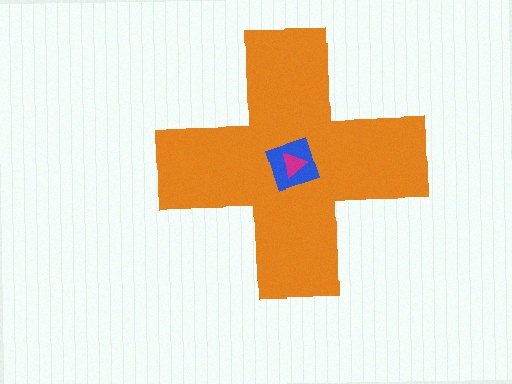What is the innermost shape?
The magenta triangle.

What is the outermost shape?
The orange cross.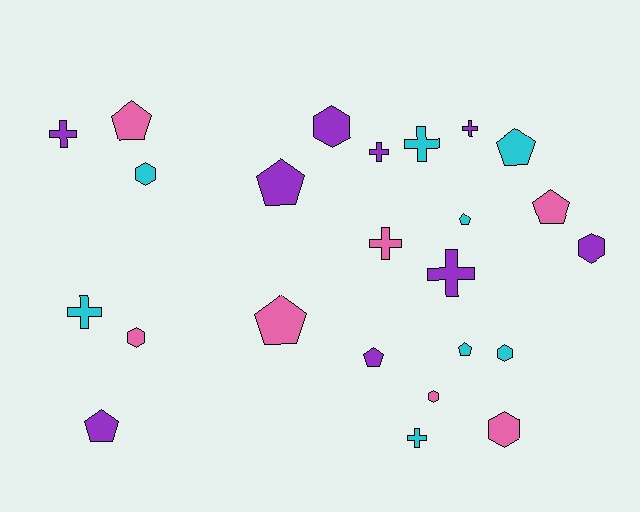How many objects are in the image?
There are 24 objects.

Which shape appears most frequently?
Pentagon, with 9 objects.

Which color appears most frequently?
Purple, with 9 objects.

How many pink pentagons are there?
There are 3 pink pentagons.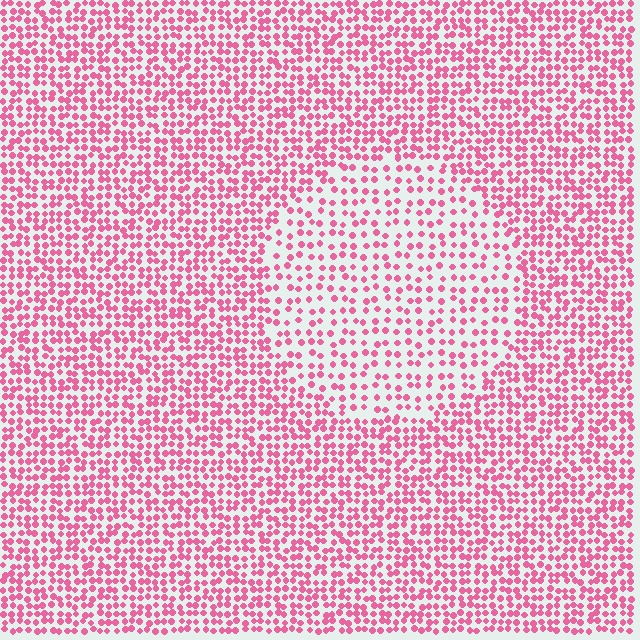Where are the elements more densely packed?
The elements are more densely packed outside the circle boundary.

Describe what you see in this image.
The image contains small pink elements arranged at two different densities. A circle-shaped region is visible where the elements are less densely packed than the surrounding area.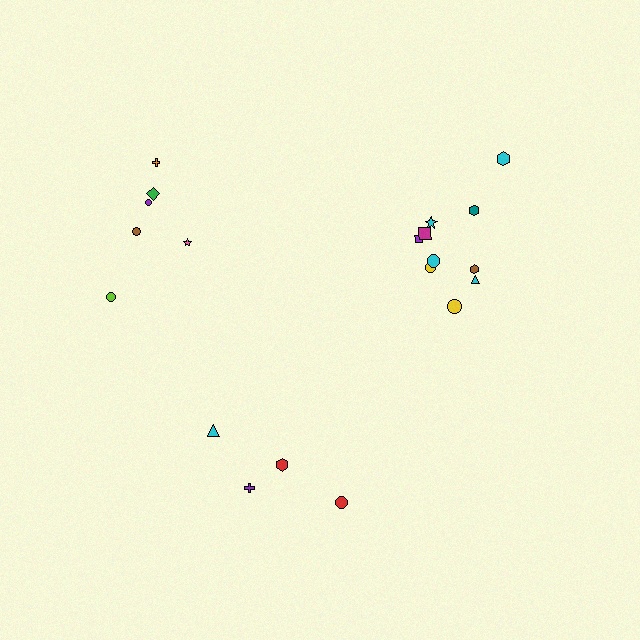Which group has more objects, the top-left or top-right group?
The top-right group.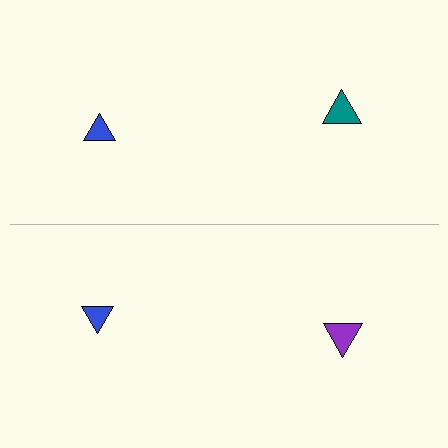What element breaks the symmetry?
The purple triangle on the bottom side breaks the symmetry — its mirror counterpart is teal.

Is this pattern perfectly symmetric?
No, the pattern is not perfectly symmetric. The purple triangle on the bottom side breaks the symmetry — its mirror counterpart is teal.